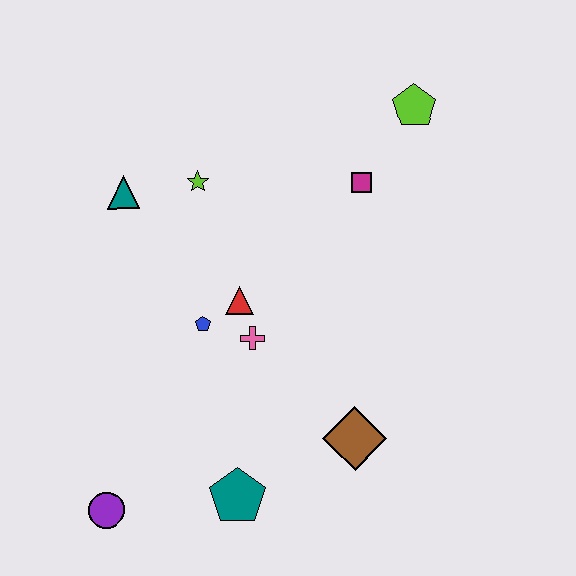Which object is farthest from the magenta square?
The purple circle is farthest from the magenta square.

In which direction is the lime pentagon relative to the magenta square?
The lime pentagon is above the magenta square.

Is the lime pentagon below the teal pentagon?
No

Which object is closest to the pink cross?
The red triangle is closest to the pink cross.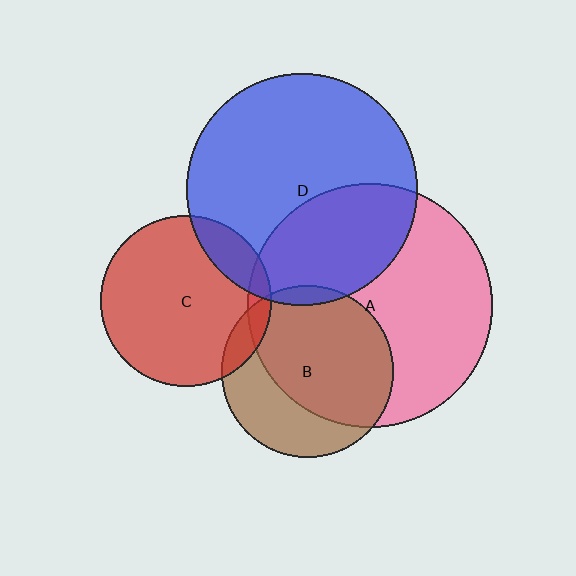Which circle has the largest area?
Circle A (pink).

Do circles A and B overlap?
Yes.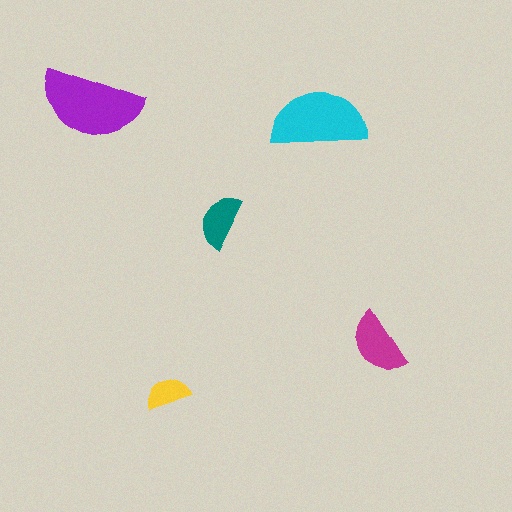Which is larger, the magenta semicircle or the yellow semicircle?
The magenta one.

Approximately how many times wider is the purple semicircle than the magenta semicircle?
About 1.5 times wider.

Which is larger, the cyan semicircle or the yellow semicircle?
The cyan one.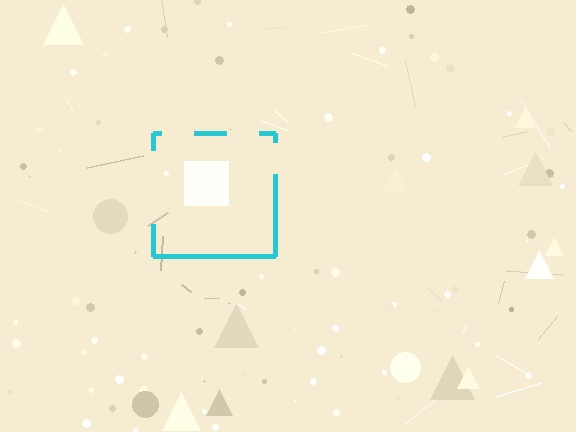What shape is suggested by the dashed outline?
The dashed outline suggests a square.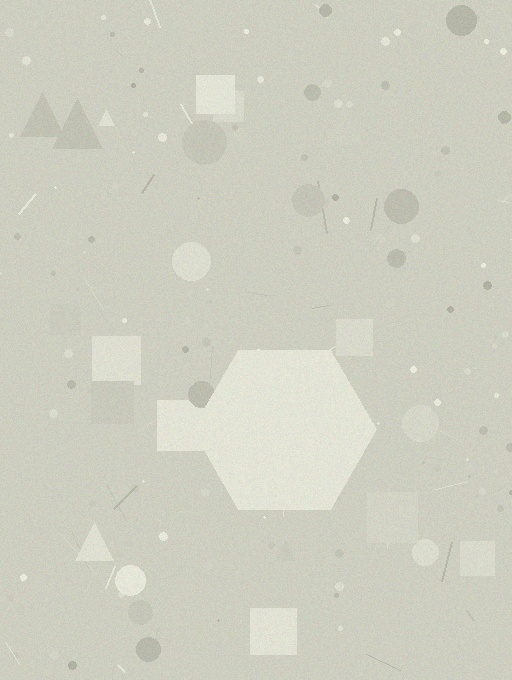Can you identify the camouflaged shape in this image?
The camouflaged shape is a hexagon.